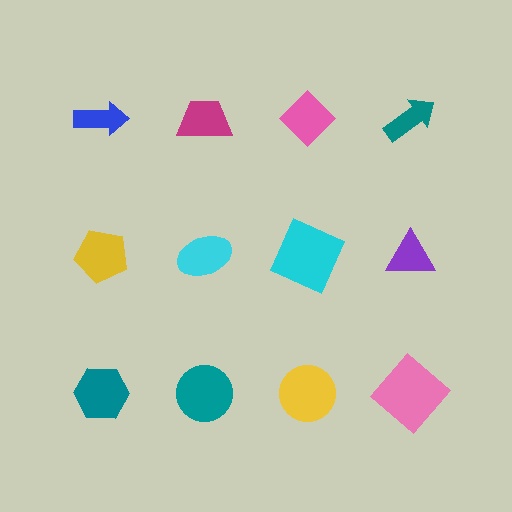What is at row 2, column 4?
A purple triangle.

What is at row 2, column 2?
A cyan ellipse.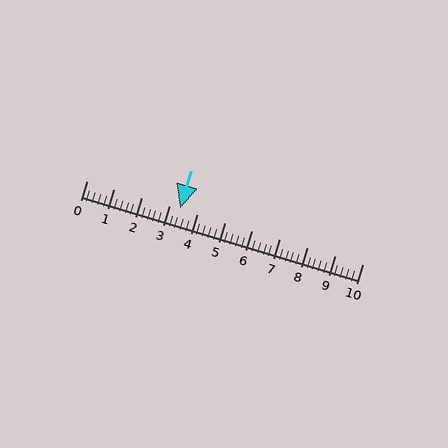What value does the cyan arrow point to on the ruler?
The cyan arrow points to approximately 3.4.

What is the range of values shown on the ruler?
The ruler shows values from 0 to 10.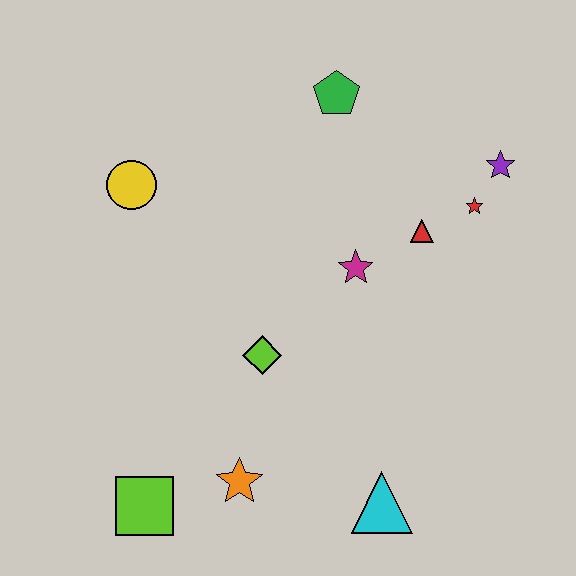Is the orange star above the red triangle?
No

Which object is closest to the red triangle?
The red star is closest to the red triangle.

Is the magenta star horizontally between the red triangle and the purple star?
No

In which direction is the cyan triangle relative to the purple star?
The cyan triangle is below the purple star.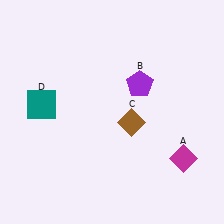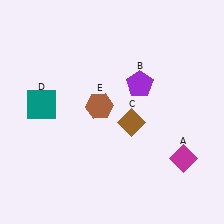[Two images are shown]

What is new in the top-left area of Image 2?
A brown hexagon (E) was added in the top-left area of Image 2.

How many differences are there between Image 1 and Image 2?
There is 1 difference between the two images.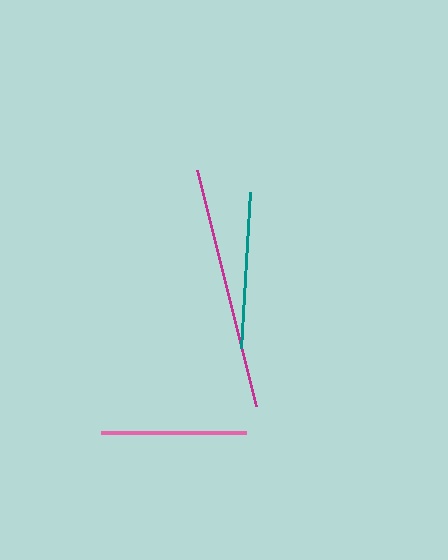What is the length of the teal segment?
The teal segment is approximately 156 pixels long.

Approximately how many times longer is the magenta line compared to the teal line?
The magenta line is approximately 1.6 times the length of the teal line.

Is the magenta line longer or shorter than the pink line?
The magenta line is longer than the pink line.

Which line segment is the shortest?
The pink line is the shortest at approximately 146 pixels.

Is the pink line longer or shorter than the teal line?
The teal line is longer than the pink line.